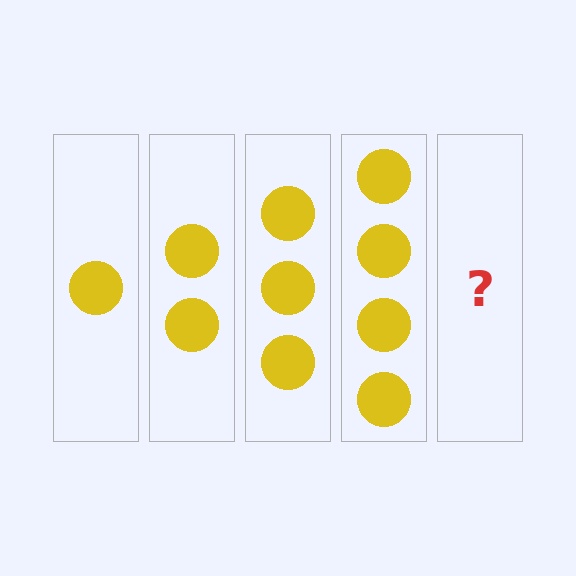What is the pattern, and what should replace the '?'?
The pattern is that each step adds one more circle. The '?' should be 5 circles.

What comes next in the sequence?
The next element should be 5 circles.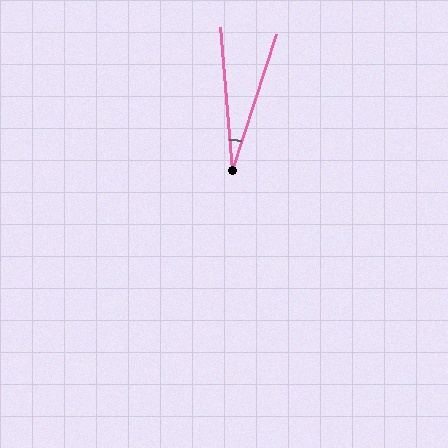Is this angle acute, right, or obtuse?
It is acute.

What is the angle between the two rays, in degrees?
Approximately 22 degrees.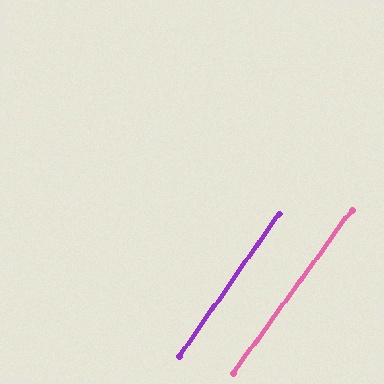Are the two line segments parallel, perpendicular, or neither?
Parallel — their directions differ by only 1.2°.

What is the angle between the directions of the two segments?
Approximately 1 degree.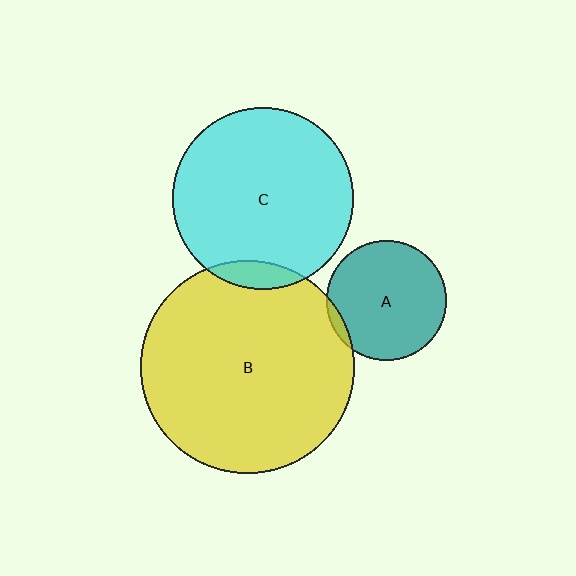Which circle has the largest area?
Circle B (yellow).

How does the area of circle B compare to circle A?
Approximately 3.2 times.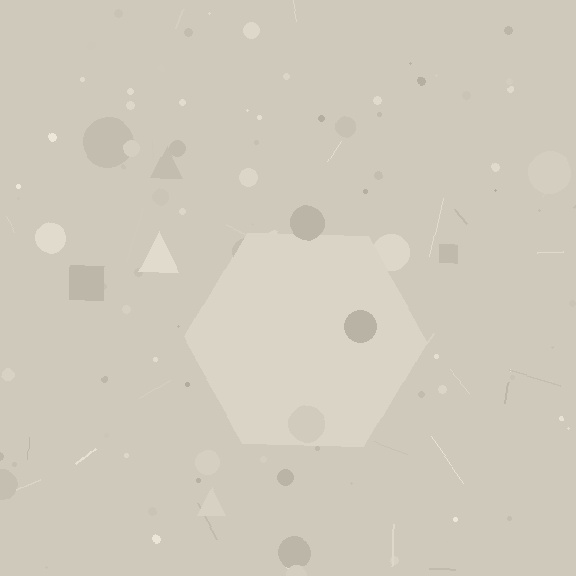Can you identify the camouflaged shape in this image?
The camouflaged shape is a hexagon.